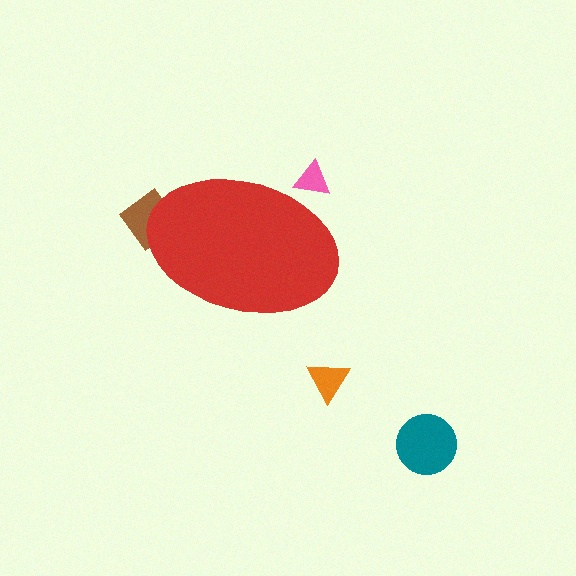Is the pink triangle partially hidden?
Yes, the pink triangle is partially hidden behind the red ellipse.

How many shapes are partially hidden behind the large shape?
2 shapes are partially hidden.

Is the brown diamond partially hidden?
Yes, the brown diamond is partially hidden behind the red ellipse.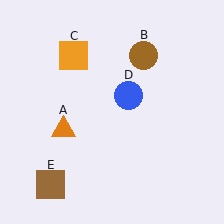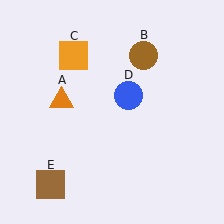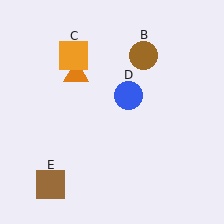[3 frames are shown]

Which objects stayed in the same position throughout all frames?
Brown circle (object B) and orange square (object C) and blue circle (object D) and brown square (object E) remained stationary.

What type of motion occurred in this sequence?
The orange triangle (object A) rotated clockwise around the center of the scene.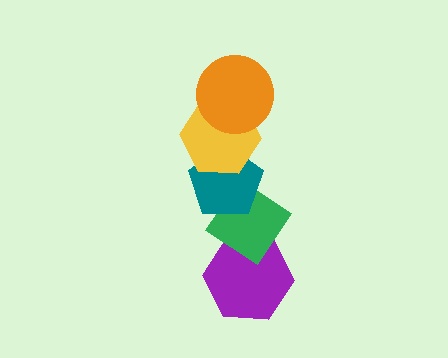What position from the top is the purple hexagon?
The purple hexagon is 5th from the top.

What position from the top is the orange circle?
The orange circle is 1st from the top.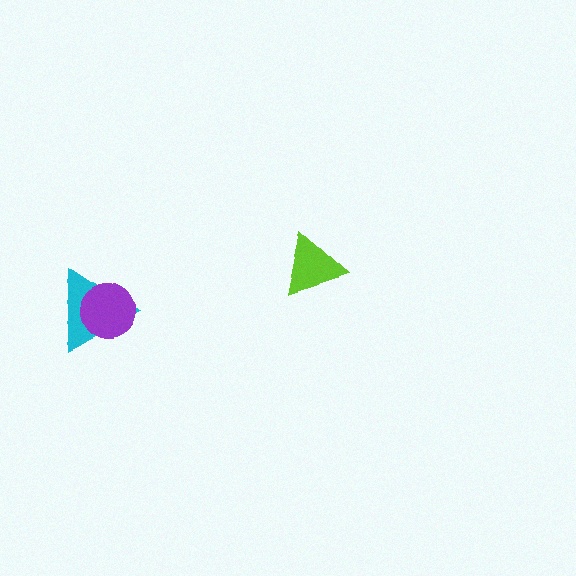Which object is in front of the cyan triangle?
The purple circle is in front of the cyan triangle.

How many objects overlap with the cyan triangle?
1 object overlaps with the cyan triangle.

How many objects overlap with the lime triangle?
0 objects overlap with the lime triangle.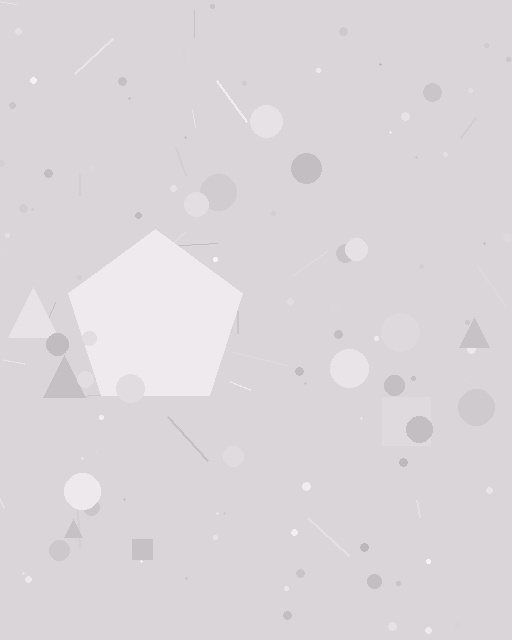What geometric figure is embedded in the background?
A pentagon is embedded in the background.